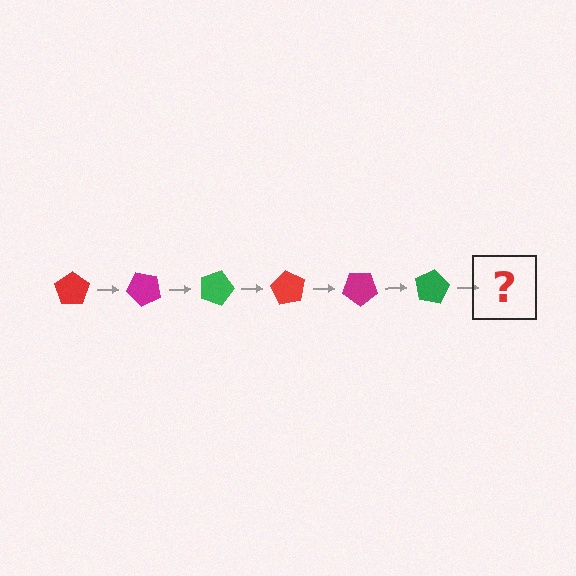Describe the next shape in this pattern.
It should be a red pentagon, rotated 270 degrees from the start.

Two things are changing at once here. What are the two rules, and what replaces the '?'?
The two rules are that it rotates 45 degrees each step and the color cycles through red, magenta, and green. The '?' should be a red pentagon, rotated 270 degrees from the start.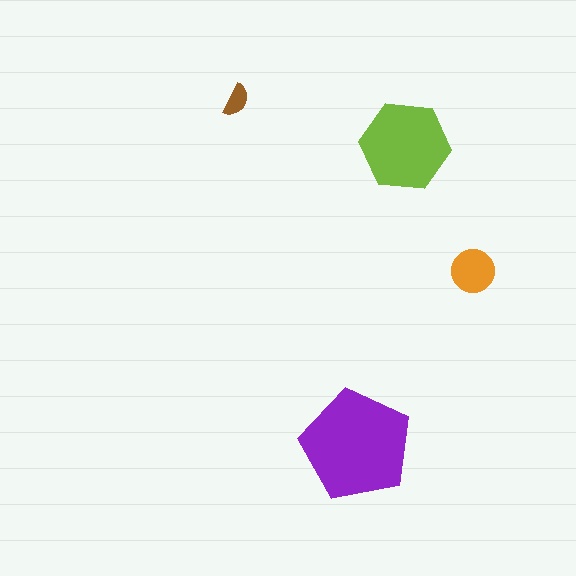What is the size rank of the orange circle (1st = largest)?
3rd.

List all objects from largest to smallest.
The purple pentagon, the lime hexagon, the orange circle, the brown semicircle.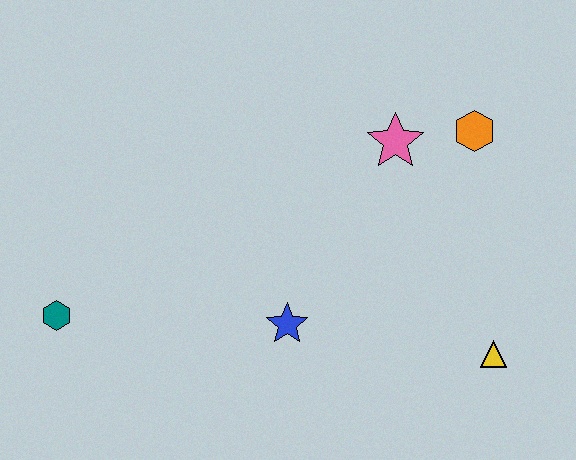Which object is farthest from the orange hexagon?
The teal hexagon is farthest from the orange hexagon.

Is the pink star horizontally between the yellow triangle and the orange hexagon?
No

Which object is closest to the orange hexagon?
The pink star is closest to the orange hexagon.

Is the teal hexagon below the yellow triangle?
No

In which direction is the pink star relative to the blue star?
The pink star is above the blue star.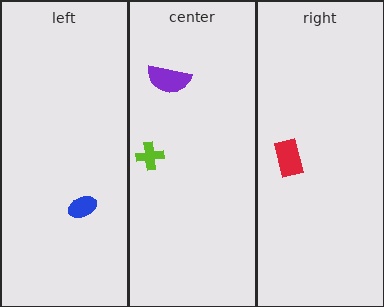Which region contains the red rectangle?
The right region.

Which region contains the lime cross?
The center region.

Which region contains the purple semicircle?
The center region.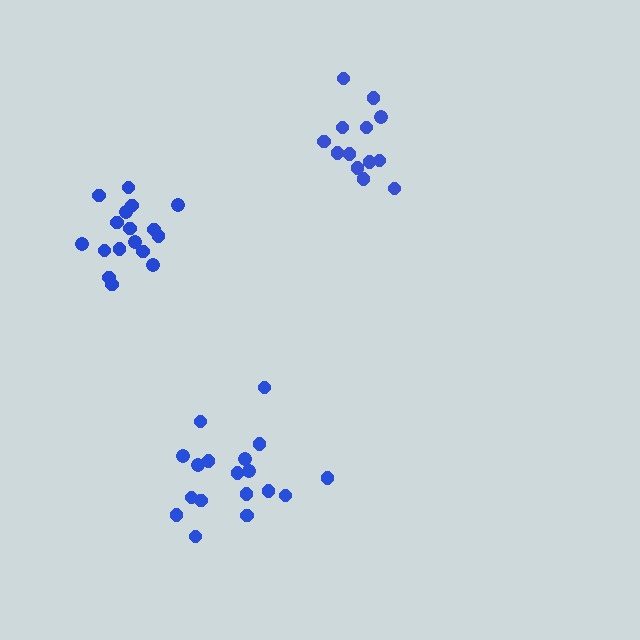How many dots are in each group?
Group 1: 13 dots, Group 2: 17 dots, Group 3: 18 dots (48 total).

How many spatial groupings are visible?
There are 3 spatial groupings.